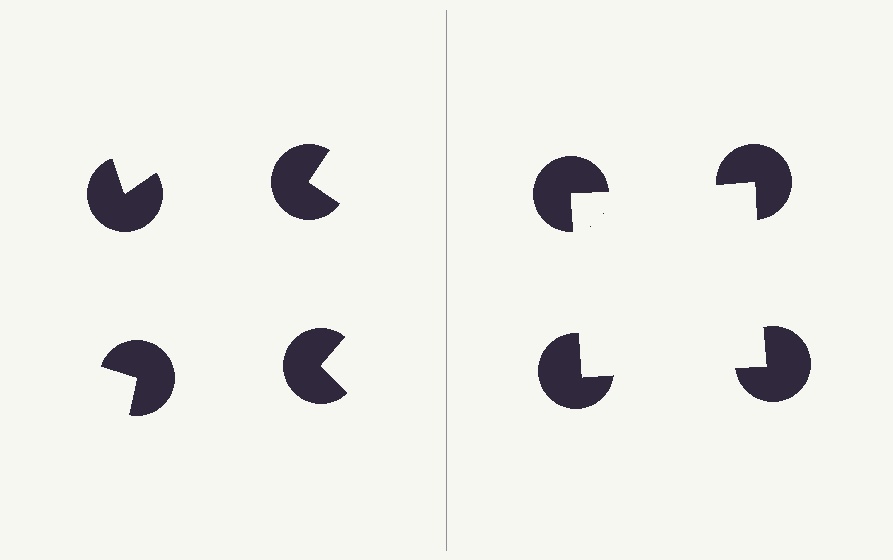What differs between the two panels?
The pac-man discs are positioned identically on both sides; only the wedge orientations differ. On the right they align to a square; on the left they are misaligned.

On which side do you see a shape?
An illusory square appears on the right side. On the left side the wedge cuts are rotated, so no coherent shape forms.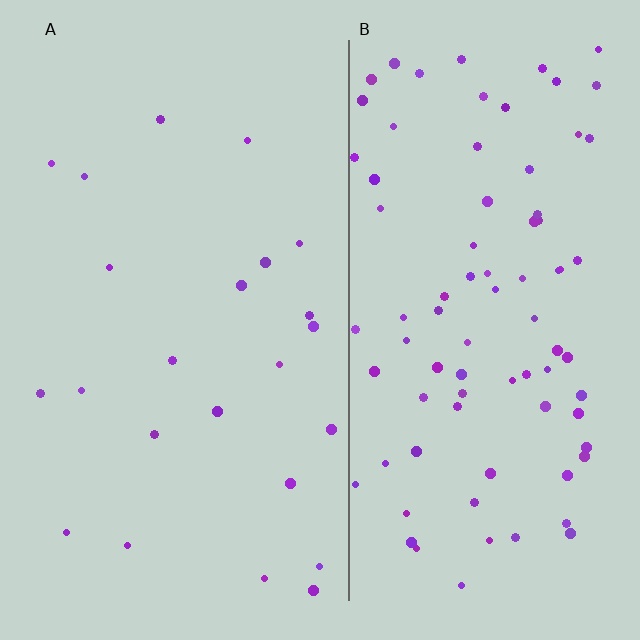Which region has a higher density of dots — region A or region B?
B (the right).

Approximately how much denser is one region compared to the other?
Approximately 3.6× — region B over region A.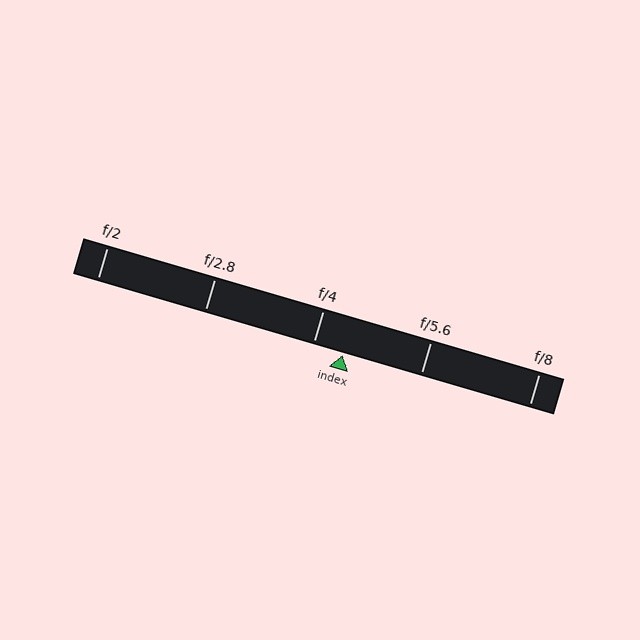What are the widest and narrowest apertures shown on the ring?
The widest aperture shown is f/2 and the narrowest is f/8.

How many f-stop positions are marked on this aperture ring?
There are 5 f-stop positions marked.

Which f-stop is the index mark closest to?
The index mark is closest to f/4.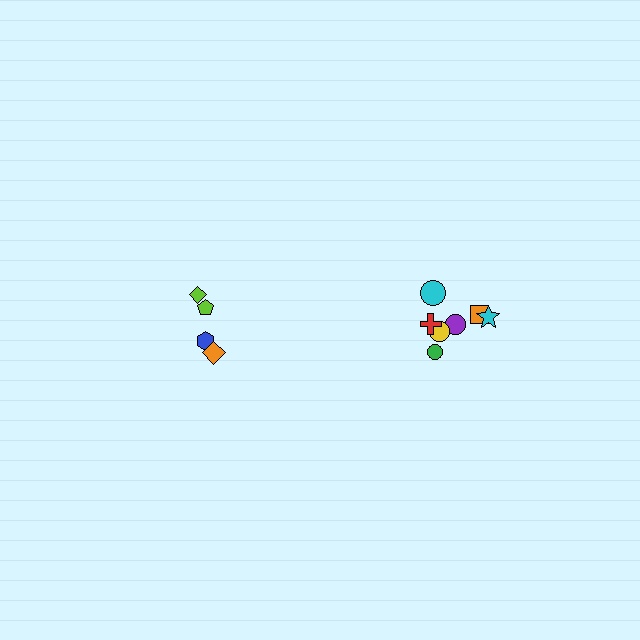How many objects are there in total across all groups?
There are 11 objects.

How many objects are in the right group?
There are 7 objects.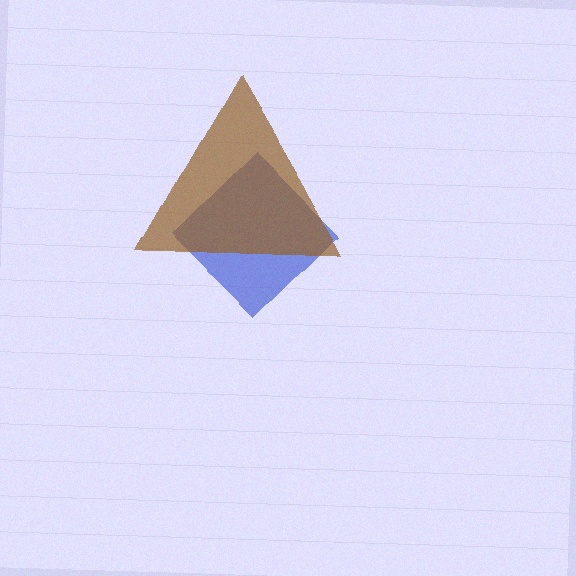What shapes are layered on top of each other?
The layered shapes are: a blue diamond, a brown triangle.